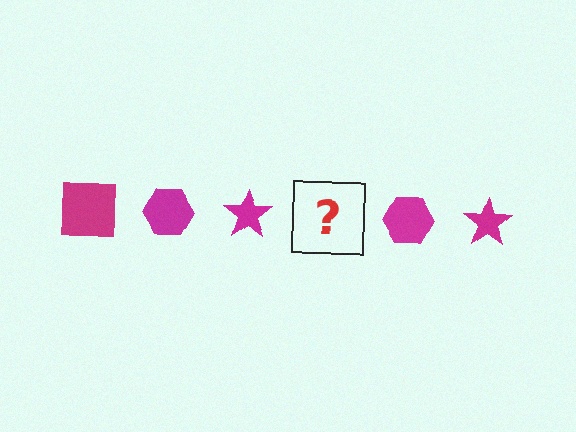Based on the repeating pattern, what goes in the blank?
The blank should be a magenta square.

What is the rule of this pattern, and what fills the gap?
The rule is that the pattern cycles through square, hexagon, star shapes in magenta. The gap should be filled with a magenta square.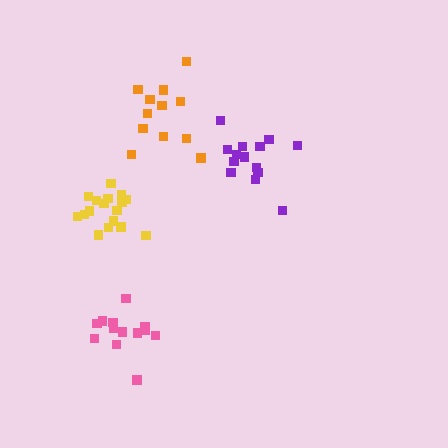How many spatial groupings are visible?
There are 4 spatial groupings.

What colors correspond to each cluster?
The clusters are colored: purple, pink, orange, yellow.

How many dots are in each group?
Group 1: 14 dots, Group 2: 13 dots, Group 3: 12 dots, Group 4: 17 dots (56 total).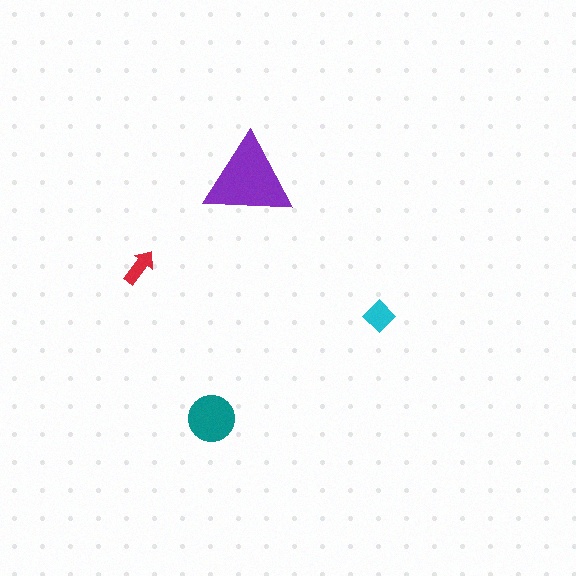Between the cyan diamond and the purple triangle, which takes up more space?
The purple triangle.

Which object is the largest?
The purple triangle.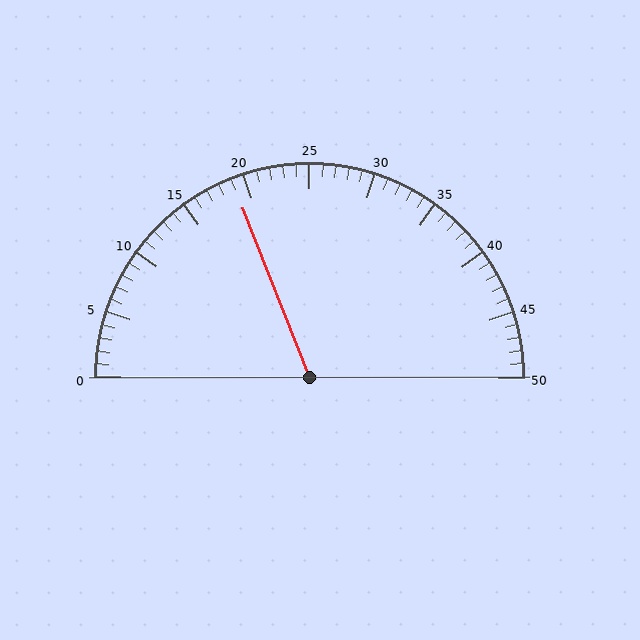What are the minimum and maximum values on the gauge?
The gauge ranges from 0 to 50.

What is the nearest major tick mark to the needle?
The nearest major tick mark is 20.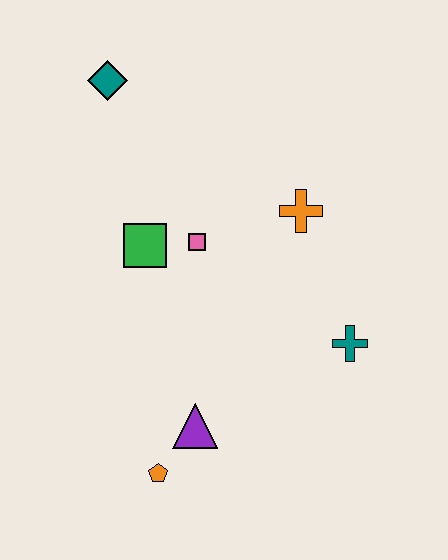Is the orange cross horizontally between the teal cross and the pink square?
Yes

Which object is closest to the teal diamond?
The green square is closest to the teal diamond.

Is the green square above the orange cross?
No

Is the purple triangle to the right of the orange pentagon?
Yes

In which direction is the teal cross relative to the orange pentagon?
The teal cross is to the right of the orange pentagon.